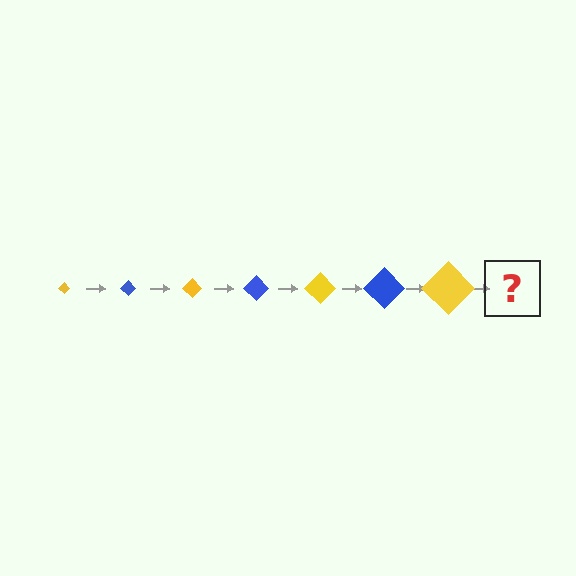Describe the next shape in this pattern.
It should be a blue diamond, larger than the previous one.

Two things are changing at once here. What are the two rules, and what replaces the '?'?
The two rules are that the diamond grows larger each step and the color cycles through yellow and blue. The '?' should be a blue diamond, larger than the previous one.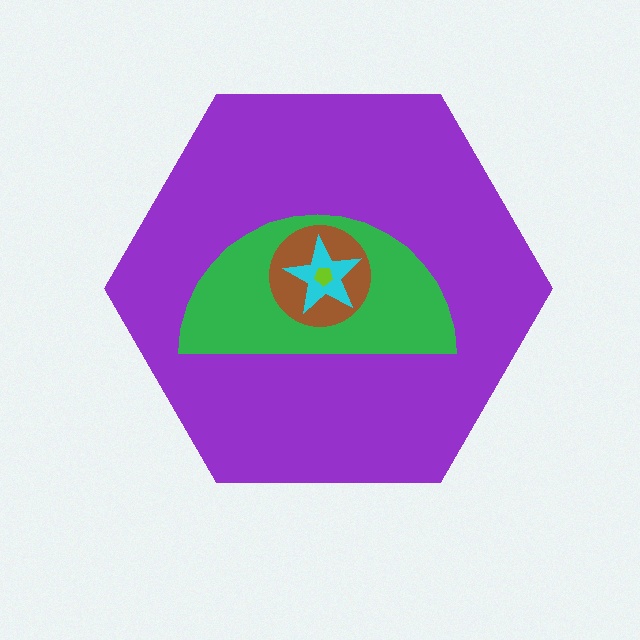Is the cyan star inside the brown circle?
Yes.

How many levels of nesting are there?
5.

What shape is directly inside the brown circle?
The cyan star.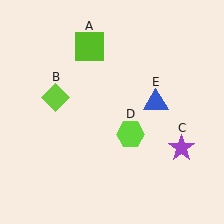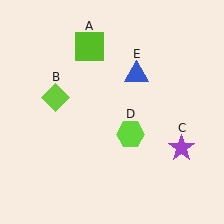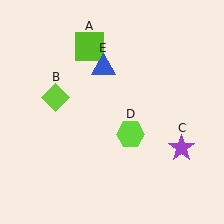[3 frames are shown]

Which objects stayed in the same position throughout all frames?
Lime square (object A) and lime diamond (object B) and purple star (object C) and lime hexagon (object D) remained stationary.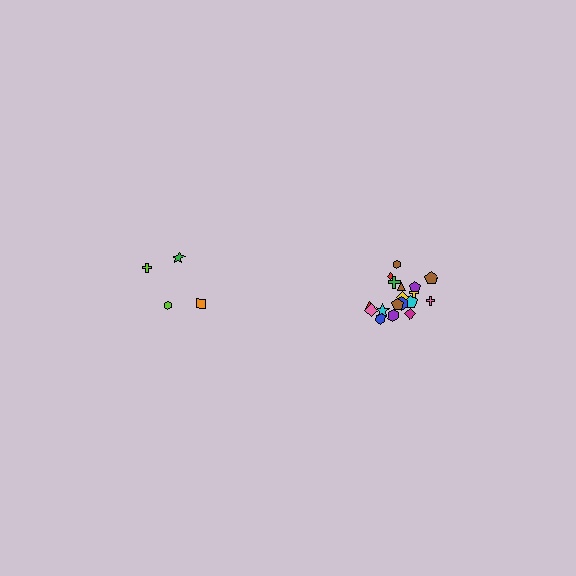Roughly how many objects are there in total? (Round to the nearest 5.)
Roughly 20 objects in total.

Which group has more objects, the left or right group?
The right group.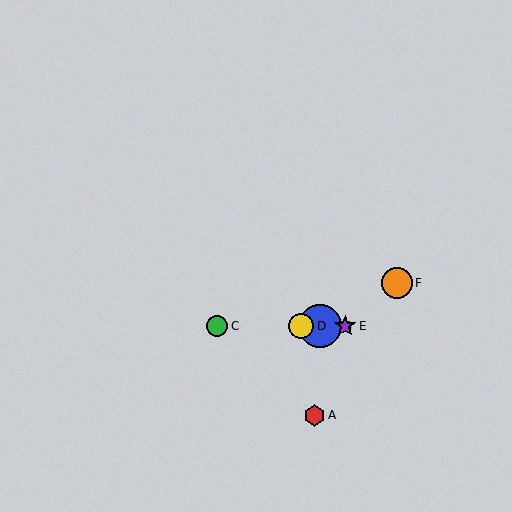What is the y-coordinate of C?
Object C is at y≈326.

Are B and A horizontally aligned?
No, B is at y≈326 and A is at y≈415.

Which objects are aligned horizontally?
Objects B, C, D, E are aligned horizontally.